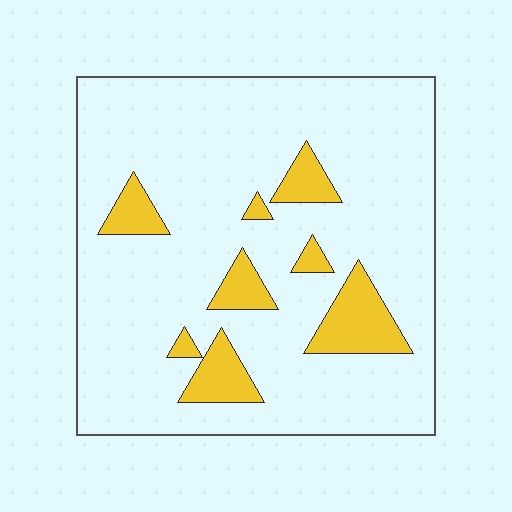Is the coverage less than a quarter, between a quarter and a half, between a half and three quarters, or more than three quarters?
Less than a quarter.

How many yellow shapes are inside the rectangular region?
8.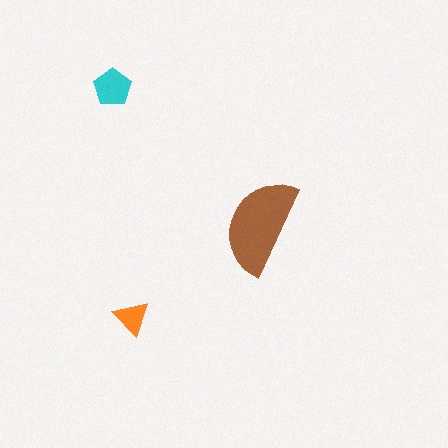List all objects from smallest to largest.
The orange triangle, the cyan pentagon, the brown semicircle.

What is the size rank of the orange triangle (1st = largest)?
3rd.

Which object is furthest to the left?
The cyan pentagon is leftmost.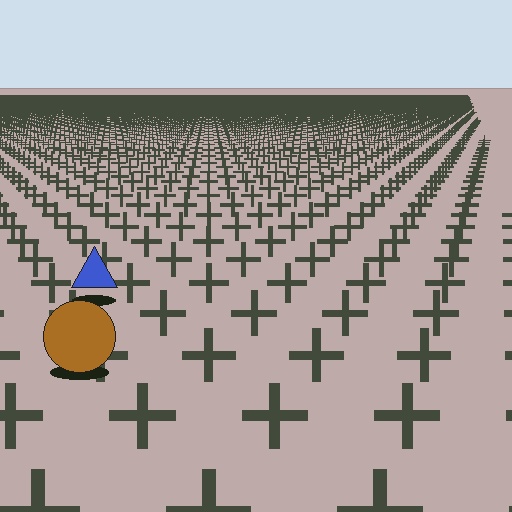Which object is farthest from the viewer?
The blue triangle is farthest from the viewer. It appears smaller and the ground texture around it is denser.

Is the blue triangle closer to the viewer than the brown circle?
No. The brown circle is closer — you can tell from the texture gradient: the ground texture is coarser near it.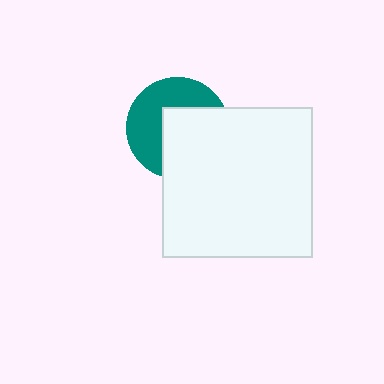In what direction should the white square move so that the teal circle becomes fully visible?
The white square should move toward the lower-right. That is the shortest direction to clear the overlap and leave the teal circle fully visible.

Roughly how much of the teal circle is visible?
About half of it is visible (roughly 49%).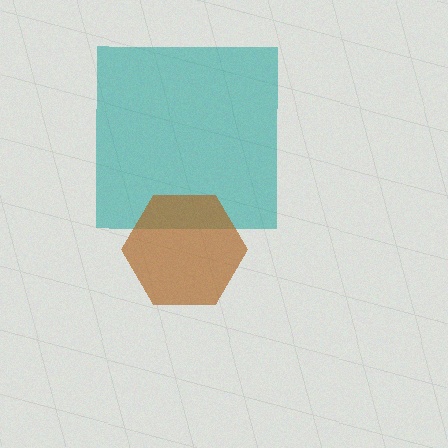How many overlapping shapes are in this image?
There are 2 overlapping shapes in the image.